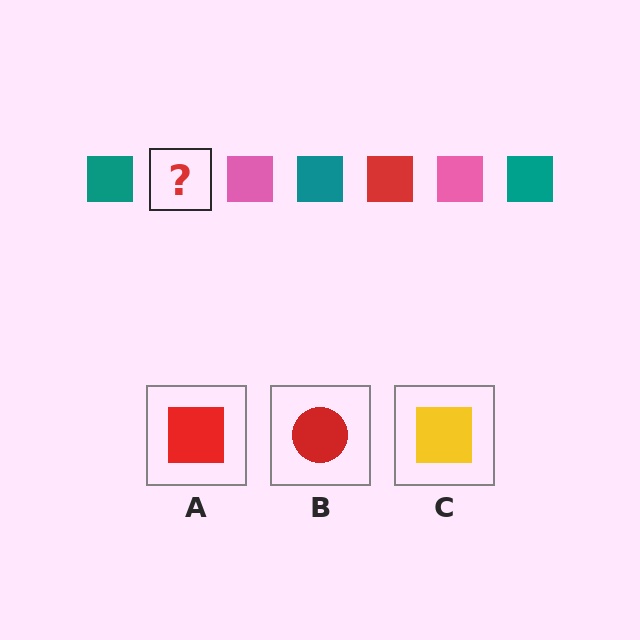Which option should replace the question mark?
Option A.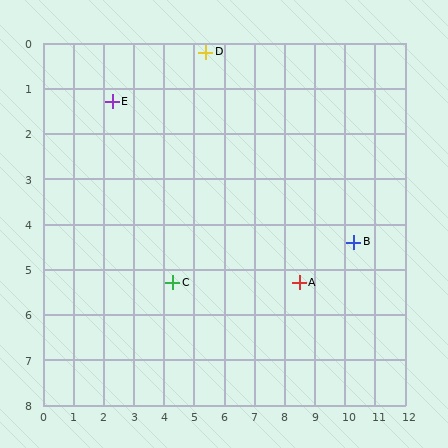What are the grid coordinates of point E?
Point E is at approximately (2.3, 1.3).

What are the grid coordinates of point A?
Point A is at approximately (8.5, 5.3).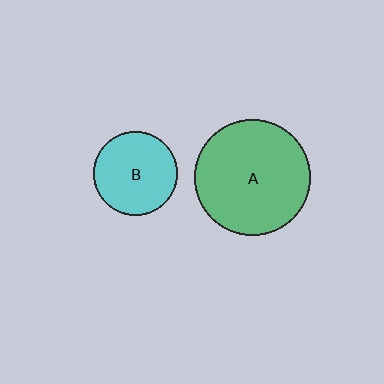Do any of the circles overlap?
No, none of the circles overlap.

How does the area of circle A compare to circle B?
Approximately 1.9 times.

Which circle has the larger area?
Circle A (green).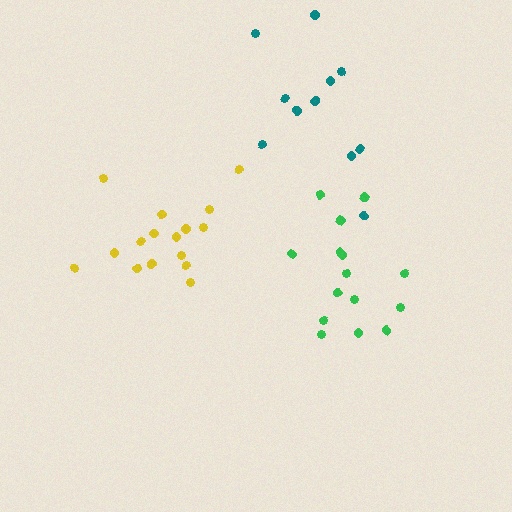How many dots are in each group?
Group 1: 12 dots, Group 2: 15 dots, Group 3: 16 dots (43 total).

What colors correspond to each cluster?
The clusters are colored: teal, green, yellow.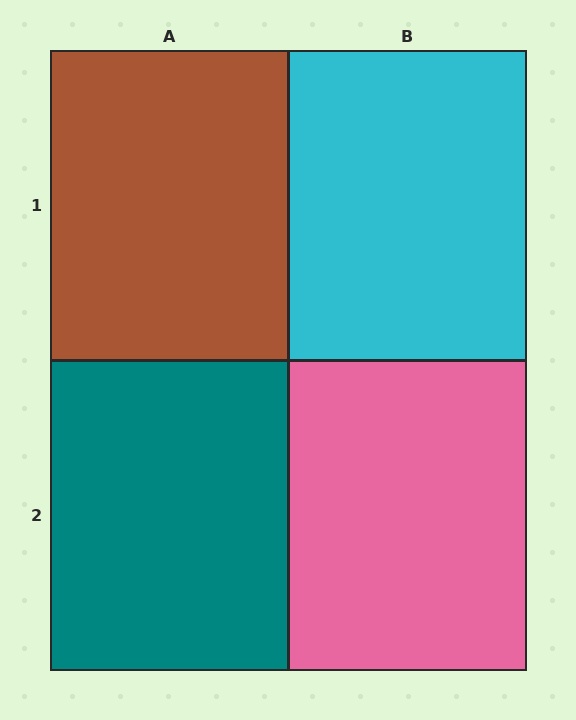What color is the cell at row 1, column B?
Cyan.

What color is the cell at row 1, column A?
Brown.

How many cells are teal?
1 cell is teal.